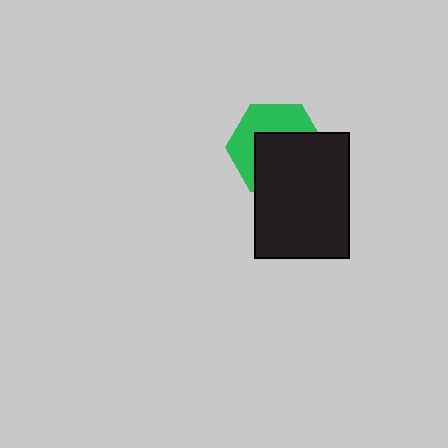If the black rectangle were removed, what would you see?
You would see the complete green hexagon.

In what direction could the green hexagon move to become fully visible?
The green hexagon could move toward the upper-left. That would shift it out from behind the black rectangle entirely.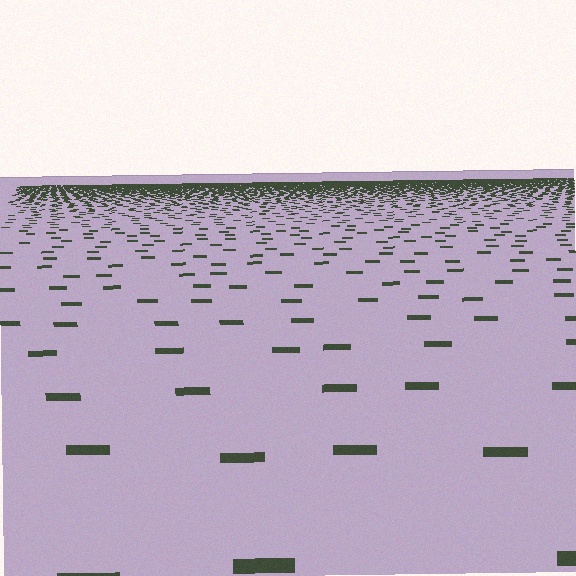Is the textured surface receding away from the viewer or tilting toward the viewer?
The surface is receding away from the viewer. Texture elements get smaller and denser toward the top.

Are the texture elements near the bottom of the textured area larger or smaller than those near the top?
Larger. Near the bottom, elements are closer to the viewer and appear at a bigger on-screen size.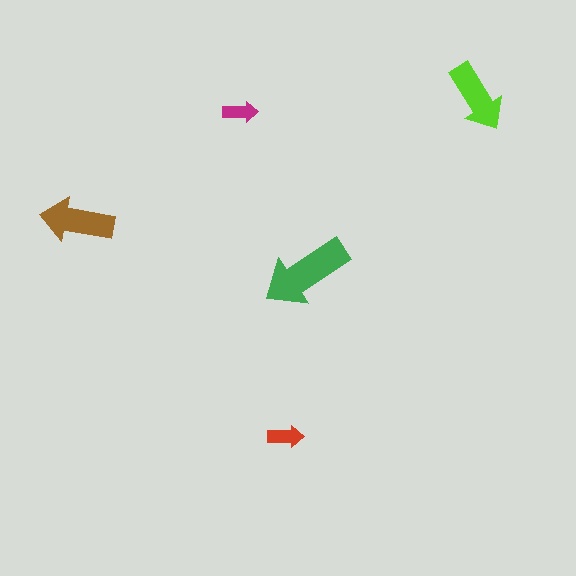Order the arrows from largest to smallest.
the green one, the brown one, the lime one, the red one, the magenta one.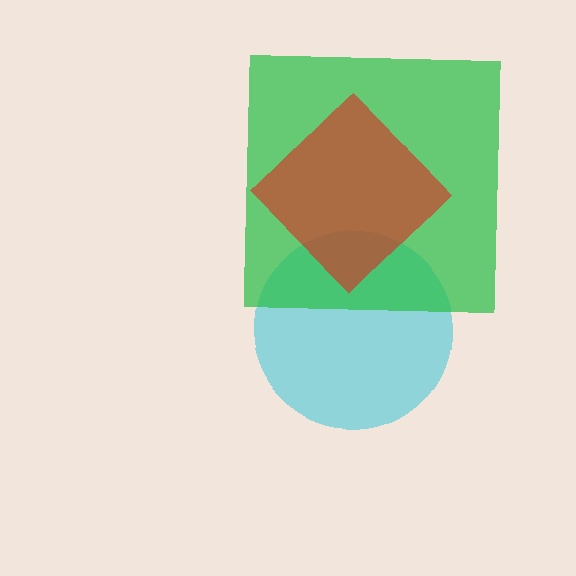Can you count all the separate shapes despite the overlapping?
Yes, there are 3 separate shapes.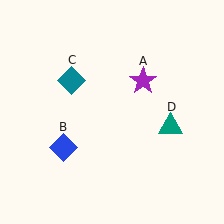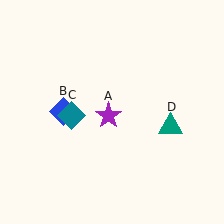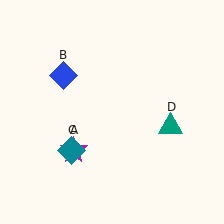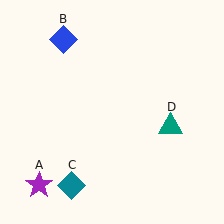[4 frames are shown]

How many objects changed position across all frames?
3 objects changed position: purple star (object A), blue diamond (object B), teal diamond (object C).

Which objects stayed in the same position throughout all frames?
Teal triangle (object D) remained stationary.